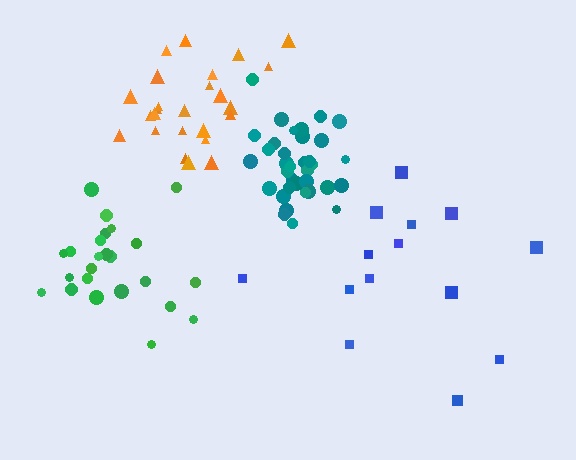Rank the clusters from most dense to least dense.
teal, orange, green, blue.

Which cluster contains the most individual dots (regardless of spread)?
Teal (35).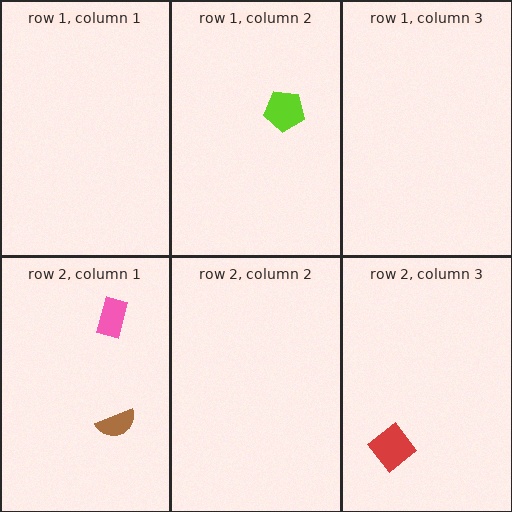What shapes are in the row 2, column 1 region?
The pink rectangle, the brown semicircle.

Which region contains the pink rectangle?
The row 2, column 1 region.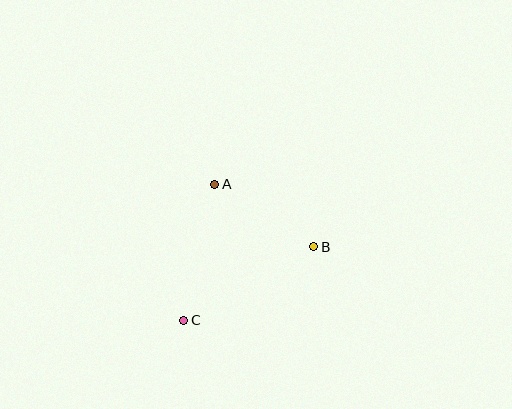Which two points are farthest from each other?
Points B and C are farthest from each other.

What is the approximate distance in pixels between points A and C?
The distance between A and C is approximately 140 pixels.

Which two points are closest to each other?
Points A and B are closest to each other.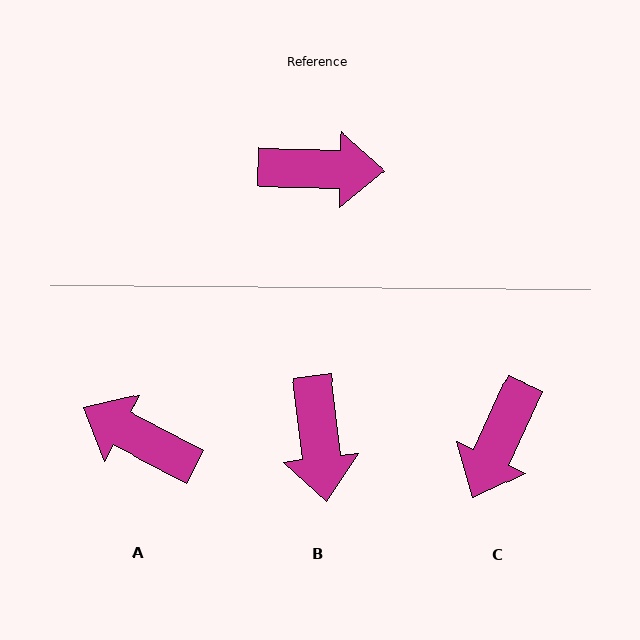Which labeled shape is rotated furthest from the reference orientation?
A, about 154 degrees away.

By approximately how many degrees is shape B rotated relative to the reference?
Approximately 82 degrees clockwise.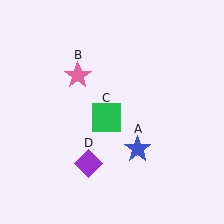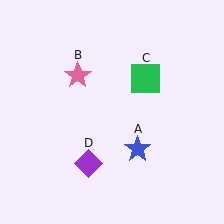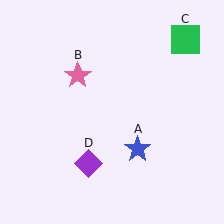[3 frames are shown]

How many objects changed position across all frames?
1 object changed position: green square (object C).